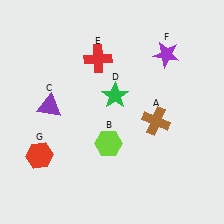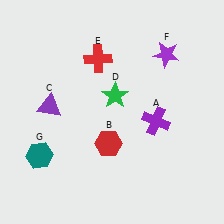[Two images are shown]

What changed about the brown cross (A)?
In Image 1, A is brown. In Image 2, it changed to purple.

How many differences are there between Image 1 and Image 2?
There are 3 differences between the two images.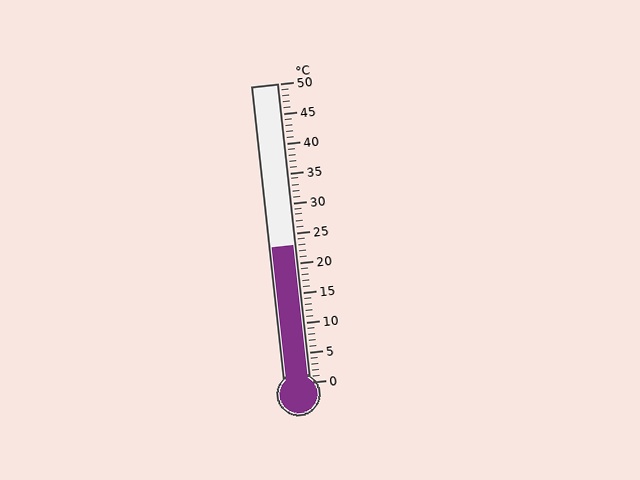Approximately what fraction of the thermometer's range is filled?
The thermometer is filled to approximately 45% of its range.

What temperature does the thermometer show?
The thermometer shows approximately 23°C.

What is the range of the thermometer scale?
The thermometer scale ranges from 0°C to 50°C.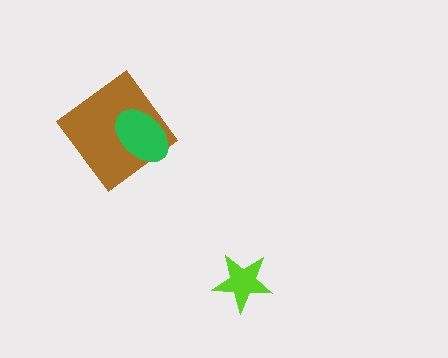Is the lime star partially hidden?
No, no other shape covers it.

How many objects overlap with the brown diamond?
1 object overlaps with the brown diamond.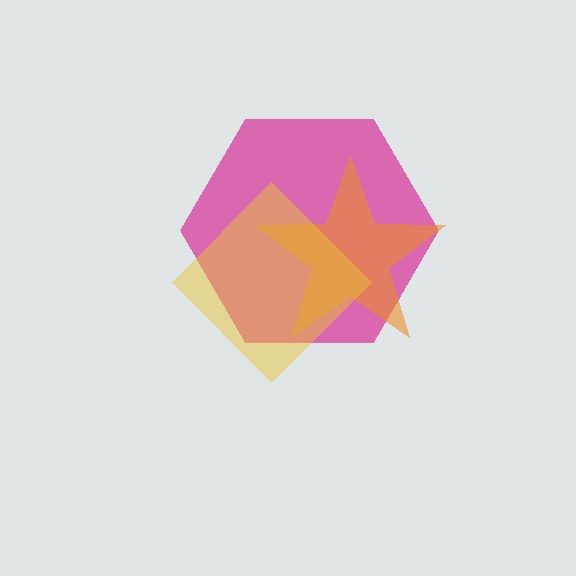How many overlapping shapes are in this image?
There are 3 overlapping shapes in the image.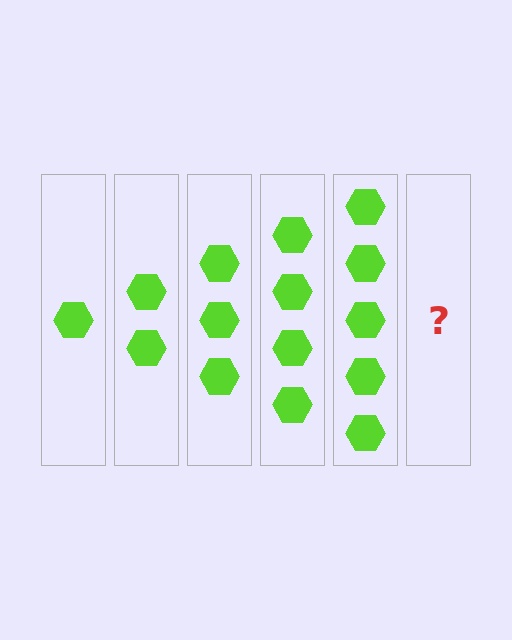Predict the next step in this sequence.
The next step is 6 hexagons.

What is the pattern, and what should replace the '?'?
The pattern is that each step adds one more hexagon. The '?' should be 6 hexagons.